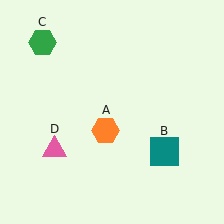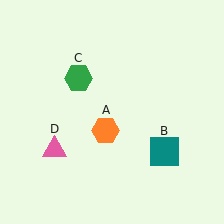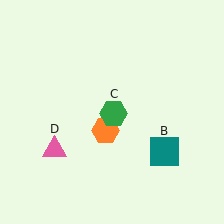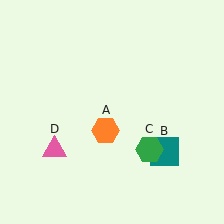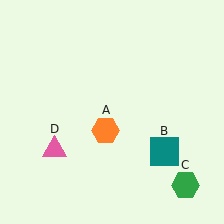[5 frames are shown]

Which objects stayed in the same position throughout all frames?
Orange hexagon (object A) and teal square (object B) and pink triangle (object D) remained stationary.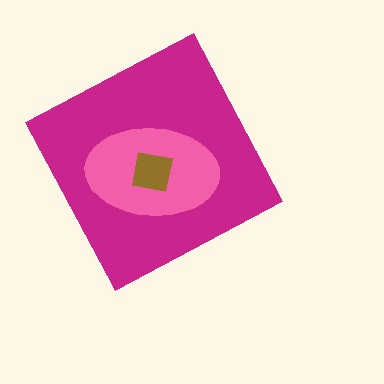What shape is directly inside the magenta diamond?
The pink ellipse.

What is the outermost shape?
The magenta diamond.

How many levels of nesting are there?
3.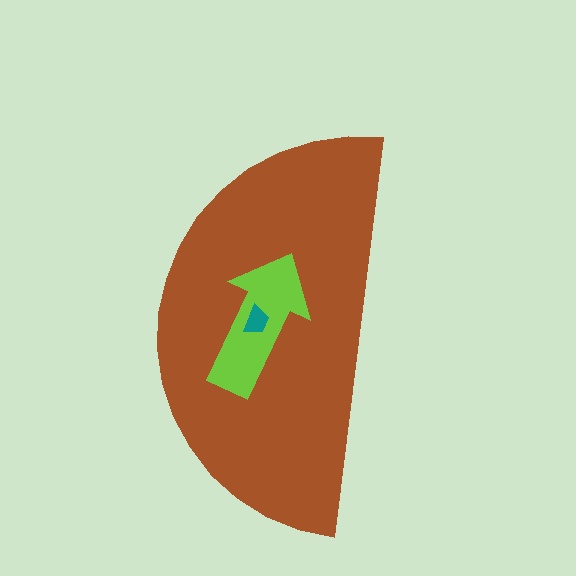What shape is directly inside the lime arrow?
The teal trapezoid.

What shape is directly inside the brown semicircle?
The lime arrow.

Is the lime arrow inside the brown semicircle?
Yes.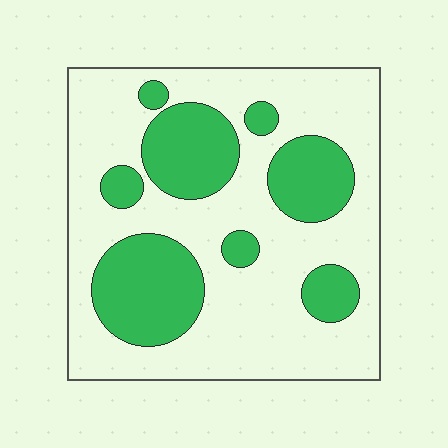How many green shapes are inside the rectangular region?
8.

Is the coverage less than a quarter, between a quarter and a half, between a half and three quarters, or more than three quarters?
Between a quarter and a half.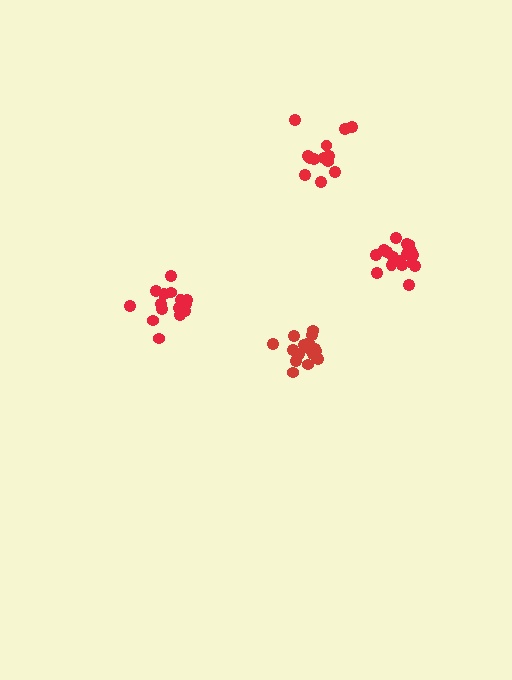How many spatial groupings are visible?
There are 4 spatial groupings.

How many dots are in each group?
Group 1: 15 dots, Group 2: 18 dots, Group 3: 17 dots, Group 4: 13 dots (63 total).